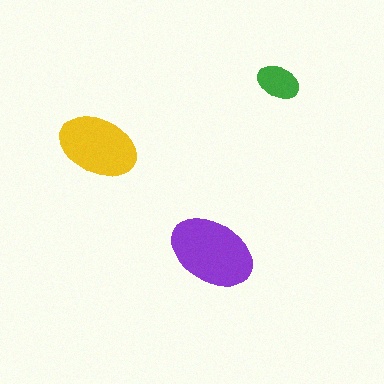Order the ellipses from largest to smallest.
the purple one, the yellow one, the green one.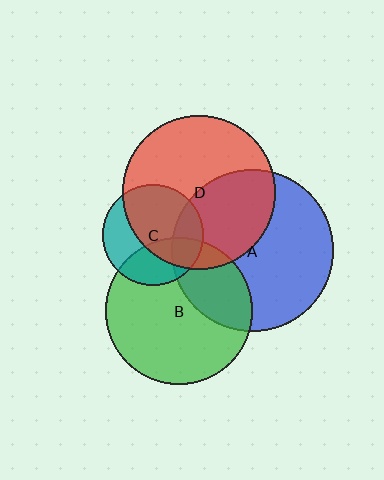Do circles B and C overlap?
Yes.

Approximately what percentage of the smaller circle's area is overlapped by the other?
Approximately 35%.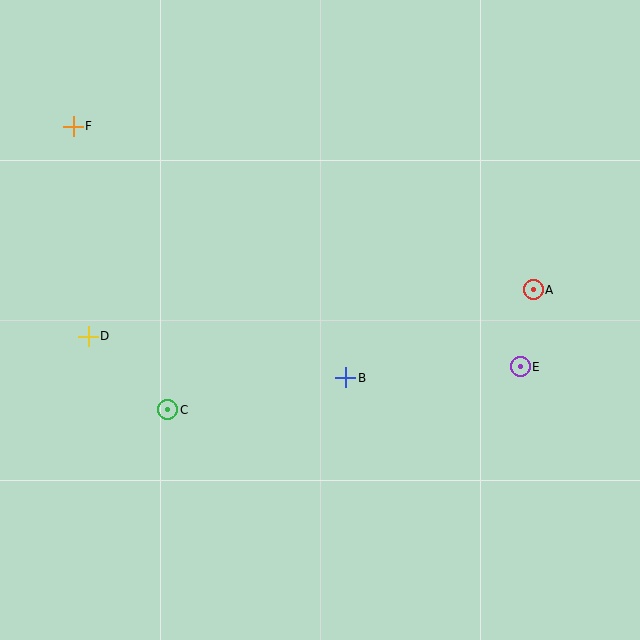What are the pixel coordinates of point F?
Point F is at (73, 126).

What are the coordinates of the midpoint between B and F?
The midpoint between B and F is at (210, 252).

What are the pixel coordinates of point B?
Point B is at (346, 378).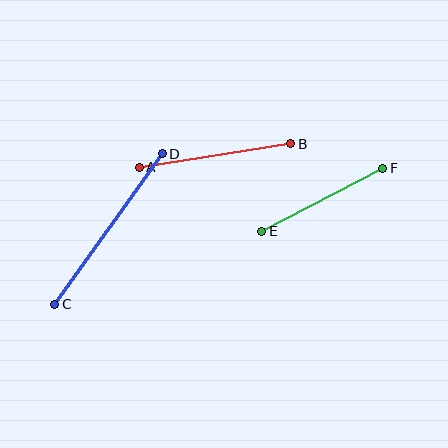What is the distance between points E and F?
The distance is approximately 137 pixels.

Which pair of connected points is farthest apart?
Points C and D are farthest apart.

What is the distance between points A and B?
The distance is approximately 153 pixels.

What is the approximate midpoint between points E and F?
The midpoint is at approximately (322, 200) pixels.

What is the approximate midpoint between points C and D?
The midpoint is at approximately (109, 229) pixels.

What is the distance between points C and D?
The distance is approximately 185 pixels.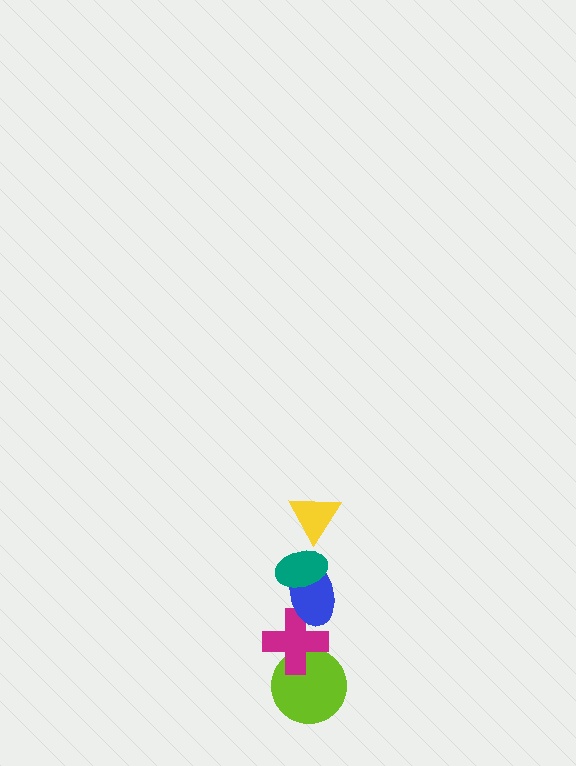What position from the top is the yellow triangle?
The yellow triangle is 1st from the top.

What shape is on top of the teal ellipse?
The yellow triangle is on top of the teal ellipse.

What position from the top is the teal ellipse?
The teal ellipse is 2nd from the top.